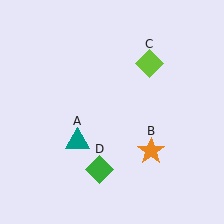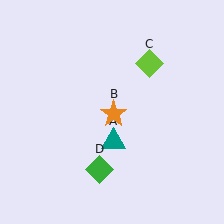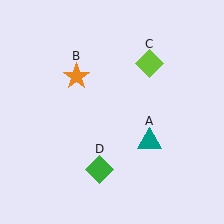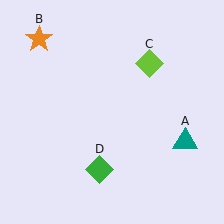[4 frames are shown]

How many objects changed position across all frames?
2 objects changed position: teal triangle (object A), orange star (object B).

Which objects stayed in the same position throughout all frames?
Lime diamond (object C) and green diamond (object D) remained stationary.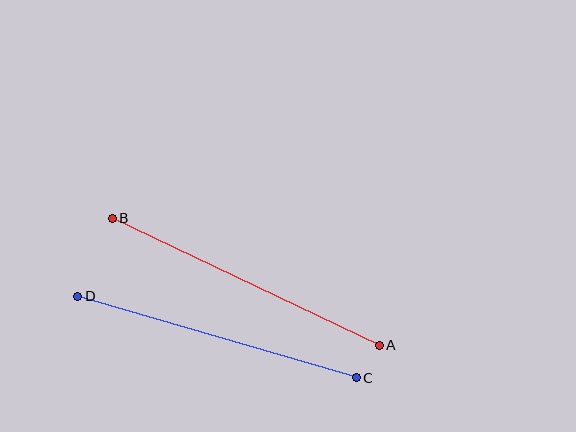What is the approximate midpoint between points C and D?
The midpoint is at approximately (217, 337) pixels.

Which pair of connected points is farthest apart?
Points A and B are farthest apart.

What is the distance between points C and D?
The distance is approximately 290 pixels.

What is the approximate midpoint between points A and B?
The midpoint is at approximately (246, 282) pixels.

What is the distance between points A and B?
The distance is approximately 296 pixels.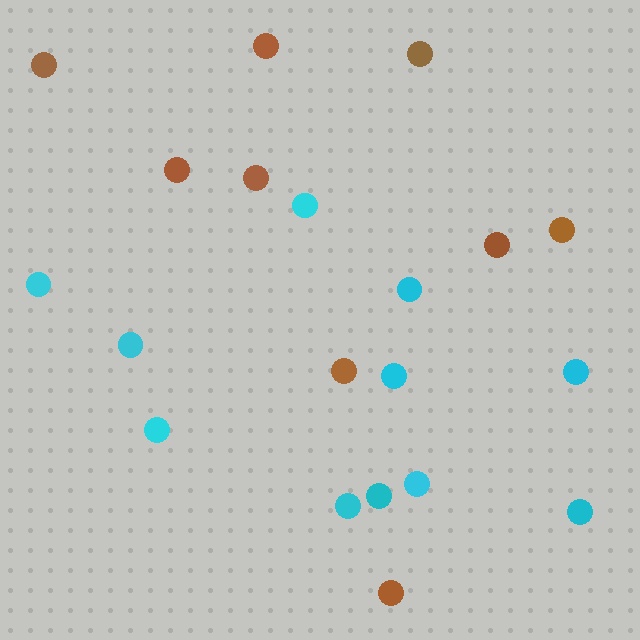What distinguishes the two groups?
There are 2 groups: one group of cyan circles (11) and one group of brown circles (9).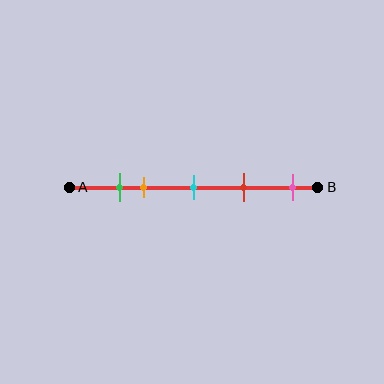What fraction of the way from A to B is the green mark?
The green mark is approximately 20% (0.2) of the way from A to B.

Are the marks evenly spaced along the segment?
No, the marks are not evenly spaced.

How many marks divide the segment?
There are 5 marks dividing the segment.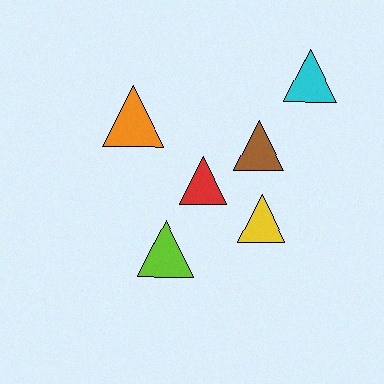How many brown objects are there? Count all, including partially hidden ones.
There is 1 brown object.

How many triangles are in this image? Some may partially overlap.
There are 6 triangles.